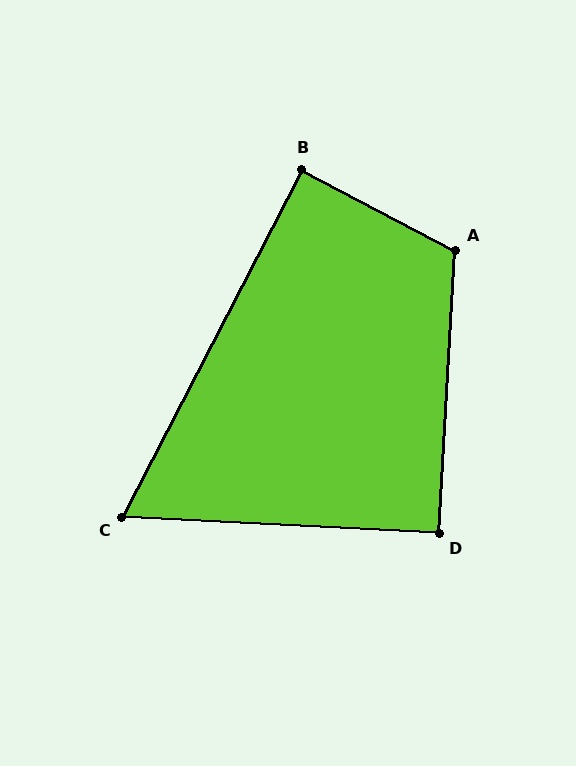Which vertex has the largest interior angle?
A, at approximately 114 degrees.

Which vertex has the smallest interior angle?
C, at approximately 66 degrees.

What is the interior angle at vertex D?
Approximately 90 degrees (approximately right).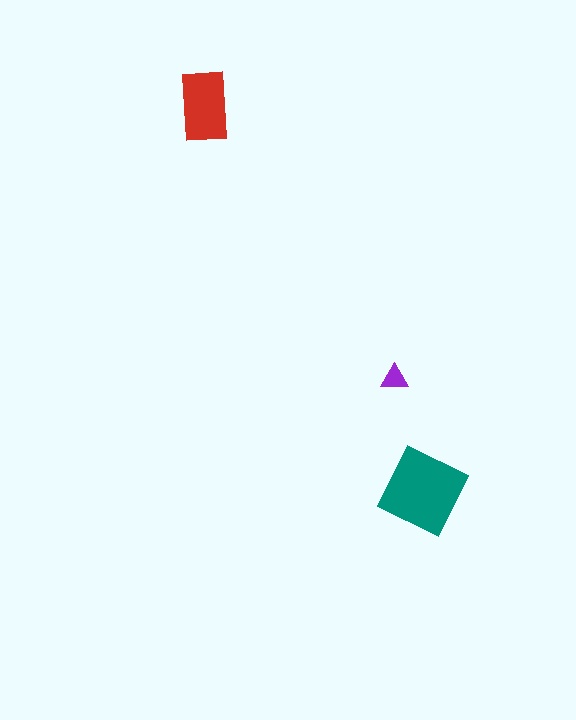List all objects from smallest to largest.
The purple triangle, the red rectangle, the teal square.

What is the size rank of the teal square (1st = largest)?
1st.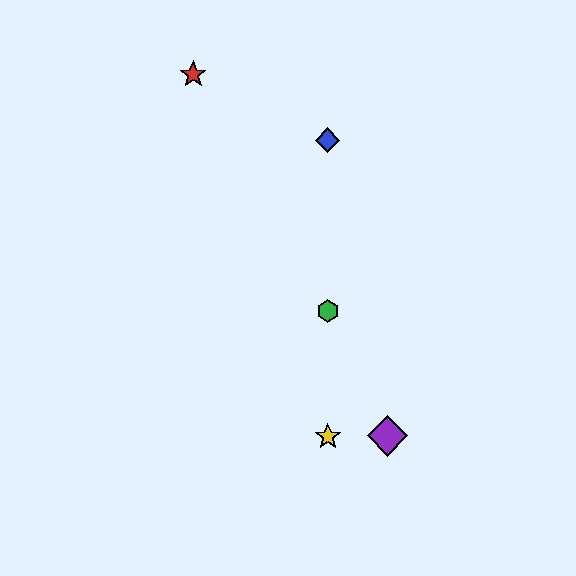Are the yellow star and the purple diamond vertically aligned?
No, the yellow star is at x≈328 and the purple diamond is at x≈387.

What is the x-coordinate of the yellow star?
The yellow star is at x≈328.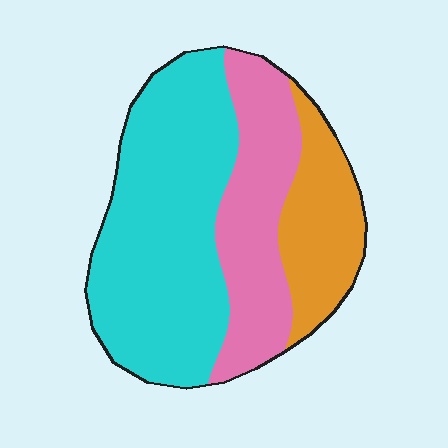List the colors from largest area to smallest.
From largest to smallest: cyan, pink, orange.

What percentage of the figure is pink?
Pink takes up about one quarter (1/4) of the figure.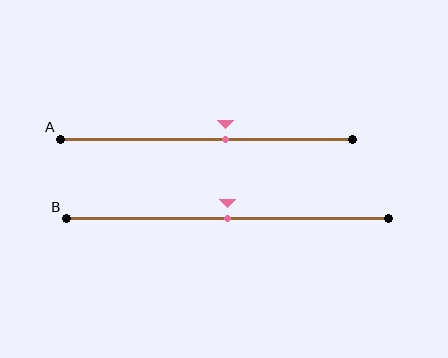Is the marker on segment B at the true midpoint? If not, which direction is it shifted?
Yes, the marker on segment B is at the true midpoint.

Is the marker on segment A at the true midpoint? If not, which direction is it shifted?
No, the marker on segment A is shifted to the right by about 7% of the segment length.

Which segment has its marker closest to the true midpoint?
Segment B has its marker closest to the true midpoint.